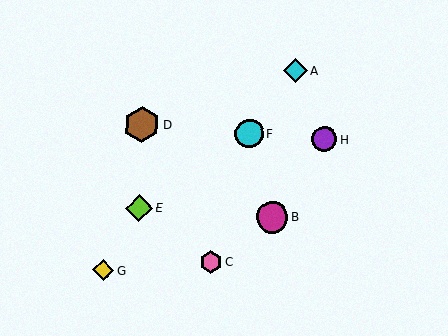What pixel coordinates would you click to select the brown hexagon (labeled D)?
Click at (142, 125) to select the brown hexagon D.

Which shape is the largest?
The brown hexagon (labeled D) is the largest.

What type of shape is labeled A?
Shape A is a cyan diamond.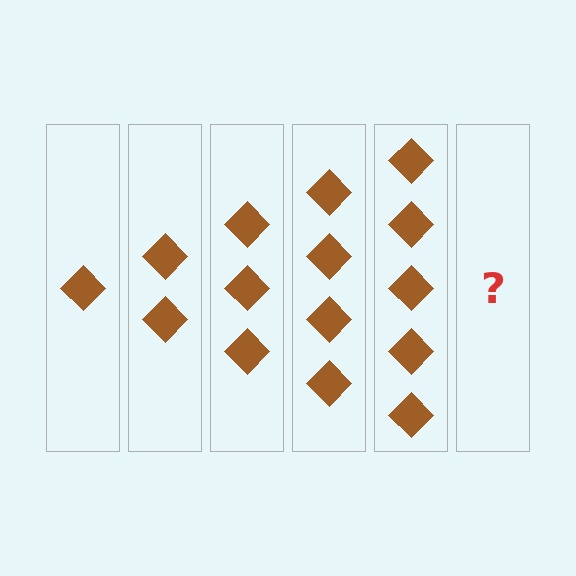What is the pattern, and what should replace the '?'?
The pattern is that each step adds one more diamond. The '?' should be 6 diamonds.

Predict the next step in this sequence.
The next step is 6 diamonds.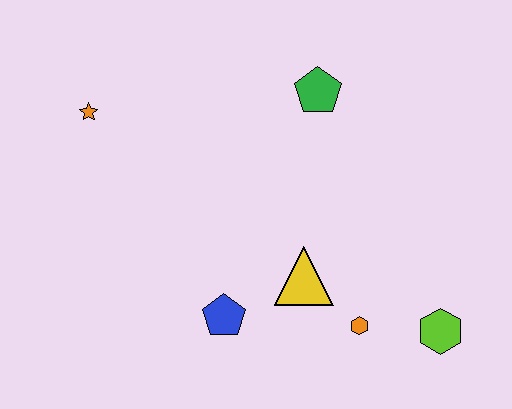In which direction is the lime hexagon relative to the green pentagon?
The lime hexagon is below the green pentagon.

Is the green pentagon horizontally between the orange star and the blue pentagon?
No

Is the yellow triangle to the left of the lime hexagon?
Yes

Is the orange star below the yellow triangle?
No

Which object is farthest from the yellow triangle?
The orange star is farthest from the yellow triangle.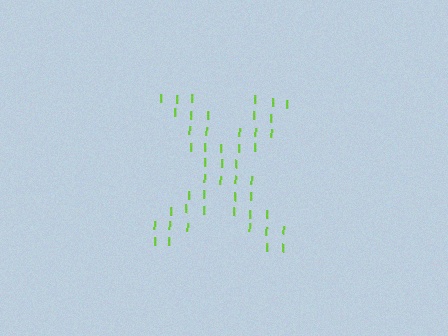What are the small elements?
The small elements are letter I's.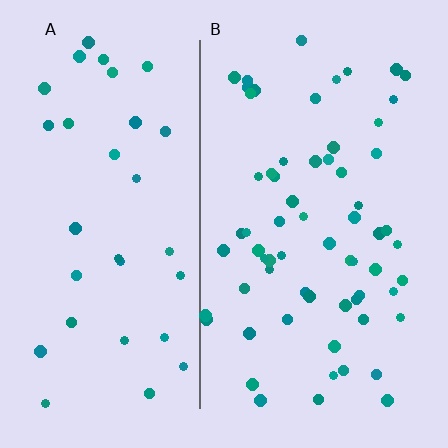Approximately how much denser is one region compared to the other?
Approximately 2.0× — region B over region A.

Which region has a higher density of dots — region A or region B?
B (the right).